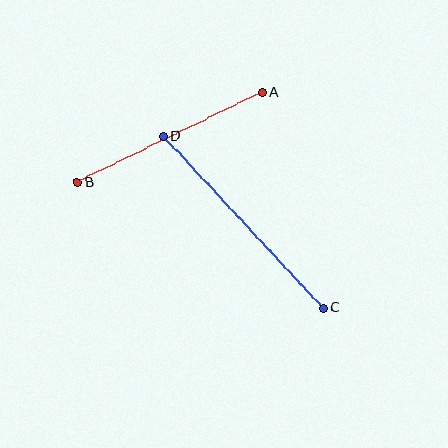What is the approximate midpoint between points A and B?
The midpoint is at approximately (169, 137) pixels.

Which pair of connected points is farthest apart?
Points C and D are farthest apart.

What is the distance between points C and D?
The distance is approximately 235 pixels.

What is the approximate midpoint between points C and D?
The midpoint is at approximately (243, 222) pixels.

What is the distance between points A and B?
The distance is approximately 206 pixels.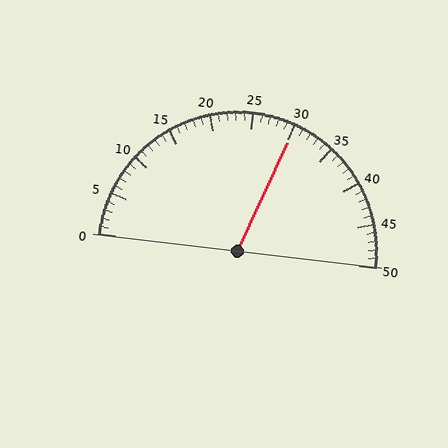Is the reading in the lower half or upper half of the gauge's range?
The reading is in the upper half of the range (0 to 50).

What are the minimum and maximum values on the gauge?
The gauge ranges from 0 to 50.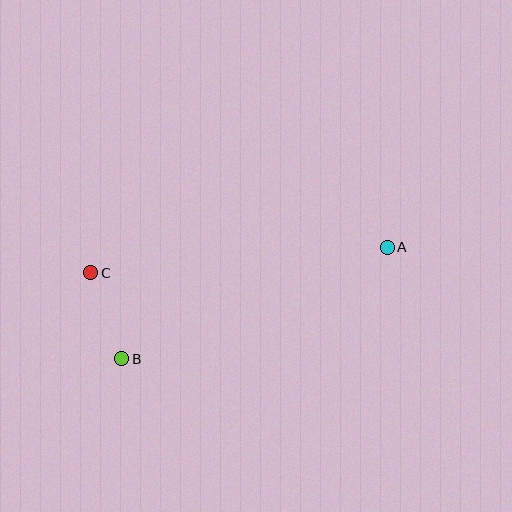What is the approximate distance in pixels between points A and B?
The distance between A and B is approximately 288 pixels.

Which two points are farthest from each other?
Points A and C are farthest from each other.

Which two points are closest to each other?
Points B and C are closest to each other.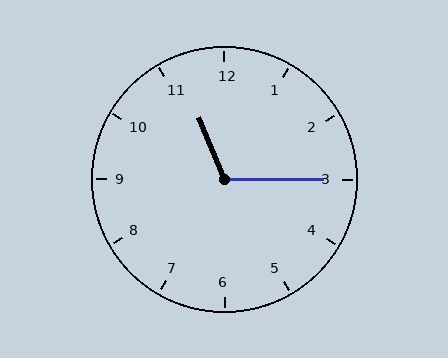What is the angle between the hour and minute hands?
Approximately 112 degrees.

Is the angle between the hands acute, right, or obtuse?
It is obtuse.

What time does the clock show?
11:15.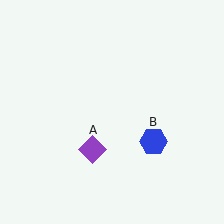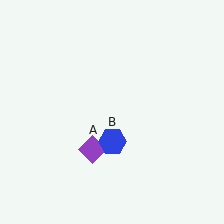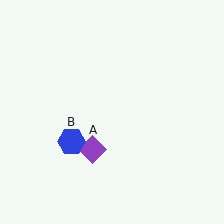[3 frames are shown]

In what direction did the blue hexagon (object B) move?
The blue hexagon (object B) moved left.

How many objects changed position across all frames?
1 object changed position: blue hexagon (object B).